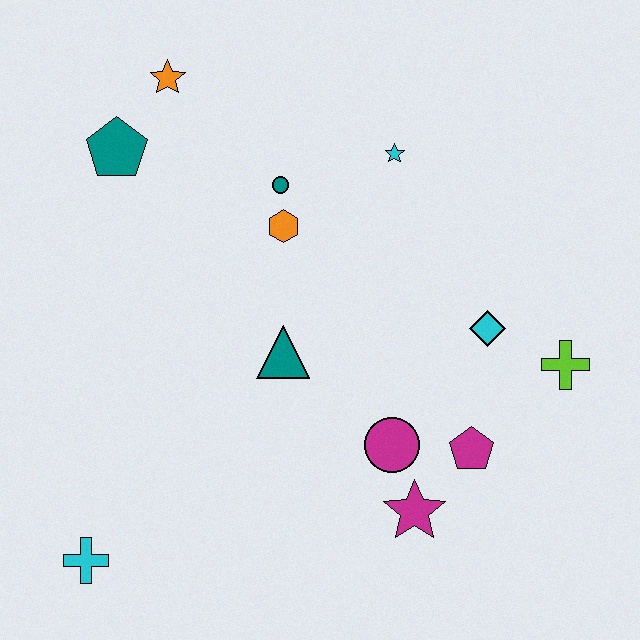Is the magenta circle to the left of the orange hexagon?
No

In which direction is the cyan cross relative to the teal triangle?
The cyan cross is below the teal triangle.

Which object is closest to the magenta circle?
The magenta star is closest to the magenta circle.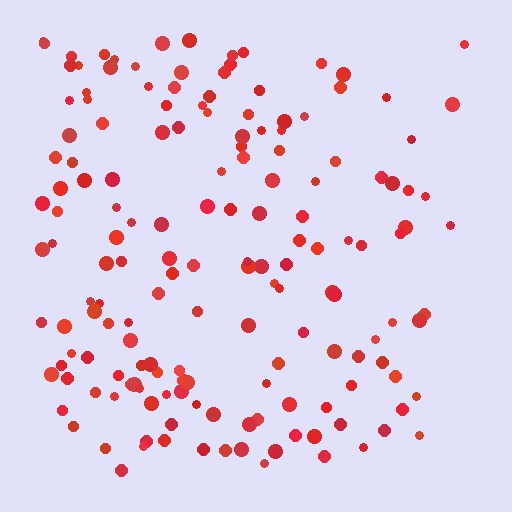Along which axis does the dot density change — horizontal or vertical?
Horizontal.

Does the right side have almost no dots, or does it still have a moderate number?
Still a moderate number, just noticeably fewer than the left.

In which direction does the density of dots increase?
From right to left, with the left side densest.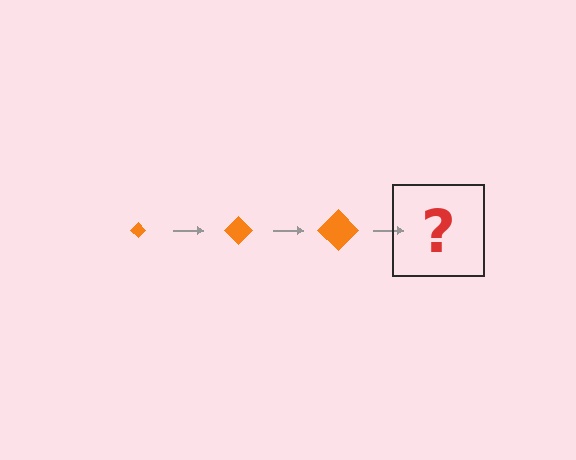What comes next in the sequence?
The next element should be an orange diamond, larger than the previous one.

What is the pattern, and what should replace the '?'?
The pattern is that the diamond gets progressively larger each step. The '?' should be an orange diamond, larger than the previous one.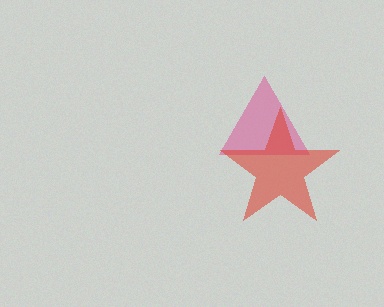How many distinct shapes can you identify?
There are 2 distinct shapes: a pink triangle, a red star.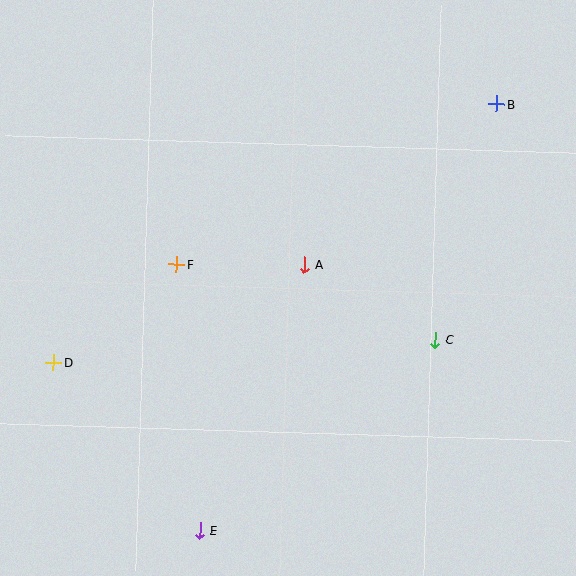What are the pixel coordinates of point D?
Point D is at (53, 363).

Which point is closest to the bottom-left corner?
Point E is closest to the bottom-left corner.